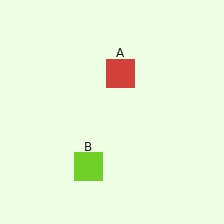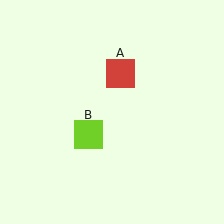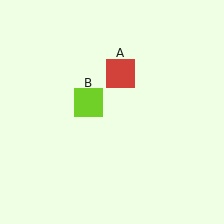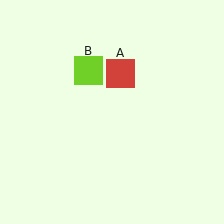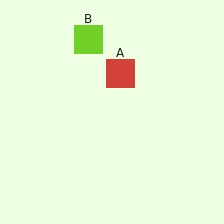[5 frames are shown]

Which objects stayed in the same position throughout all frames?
Red square (object A) remained stationary.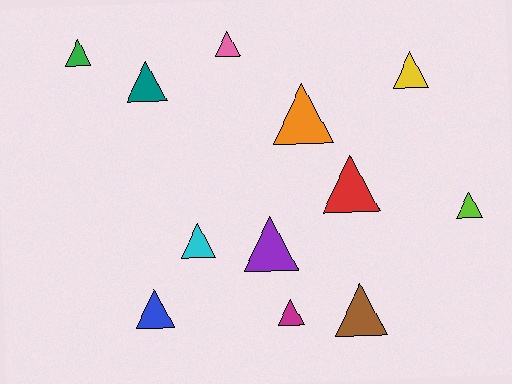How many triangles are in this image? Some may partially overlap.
There are 12 triangles.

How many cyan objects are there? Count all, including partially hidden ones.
There is 1 cyan object.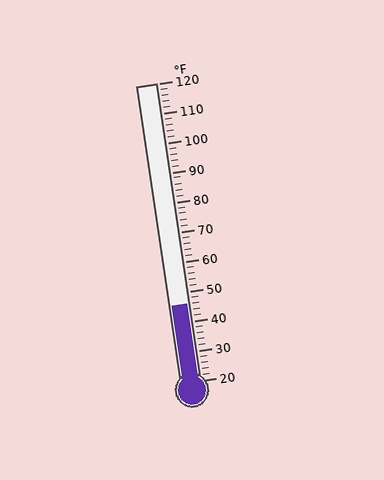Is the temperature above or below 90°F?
The temperature is below 90°F.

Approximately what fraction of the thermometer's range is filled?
The thermometer is filled to approximately 25% of its range.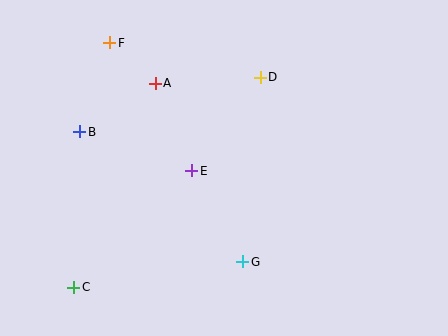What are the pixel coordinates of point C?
Point C is at (74, 287).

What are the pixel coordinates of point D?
Point D is at (260, 77).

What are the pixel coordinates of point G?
Point G is at (243, 262).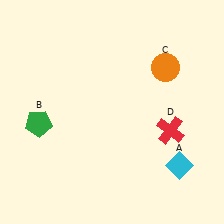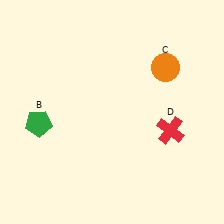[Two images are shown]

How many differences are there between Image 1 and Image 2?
There is 1 difference between the two images.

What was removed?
The cyan diamond (A) was removed in Image 2.